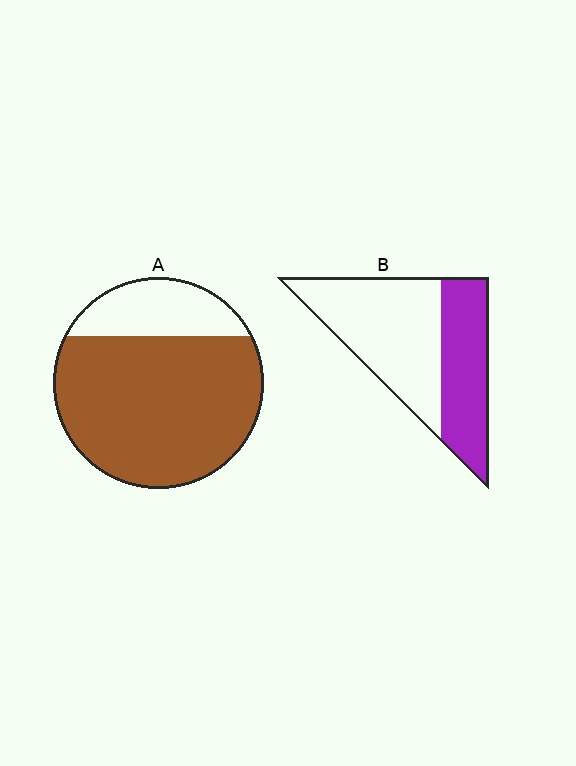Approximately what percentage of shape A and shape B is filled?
A is approximately 75% and B is approximately 40%.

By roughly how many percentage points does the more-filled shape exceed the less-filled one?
By roughly 35 percentage points (A over B).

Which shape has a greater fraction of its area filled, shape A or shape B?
Shape A.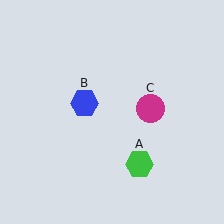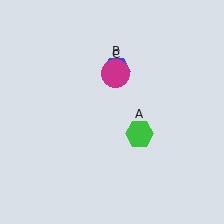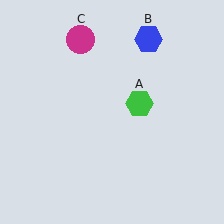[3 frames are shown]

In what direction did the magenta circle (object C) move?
The magenta circle (object C) moved up and to the left.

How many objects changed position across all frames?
3 objects changed position: green hexagon (object A), blue hexagon (object B), magenta circle (object C).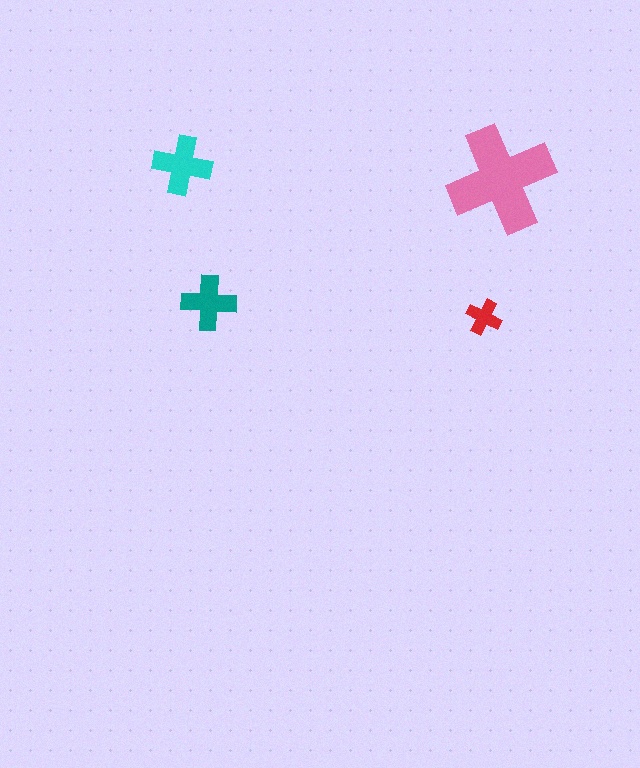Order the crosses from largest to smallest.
the pink one, the cyan one, the teal one, the red one.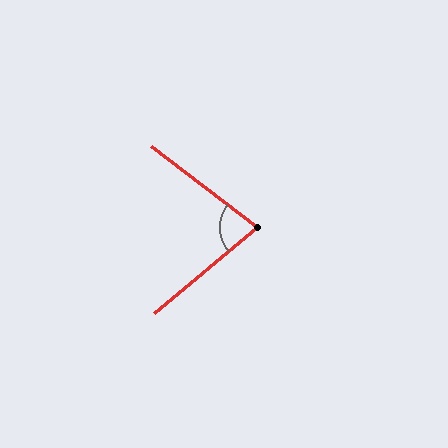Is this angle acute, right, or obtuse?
It is acute.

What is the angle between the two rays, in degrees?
Approximately 77 degrees.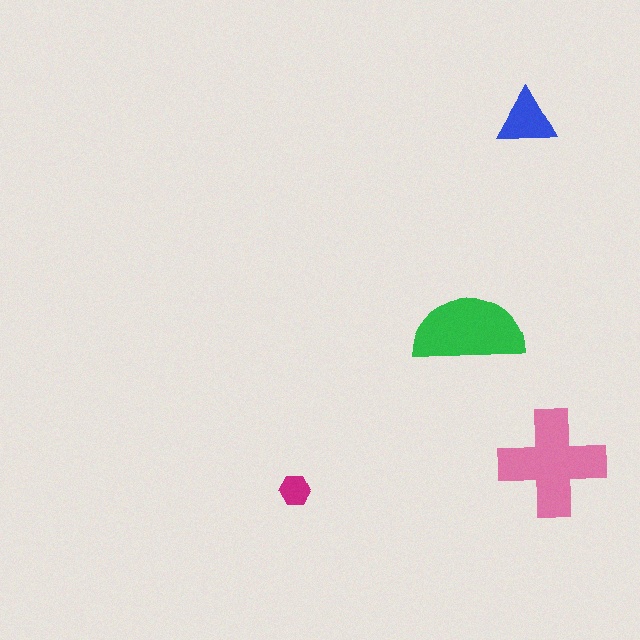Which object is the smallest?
The magenta hexagon.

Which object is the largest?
The pink cross.